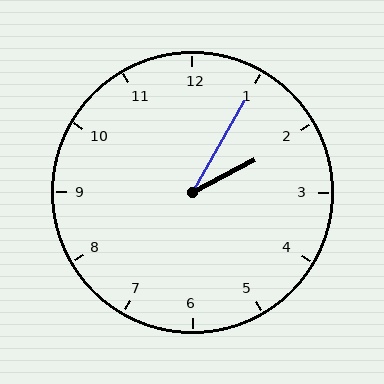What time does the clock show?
2:05.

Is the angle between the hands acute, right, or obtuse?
It is acute.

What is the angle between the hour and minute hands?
Approximately 32 degrees.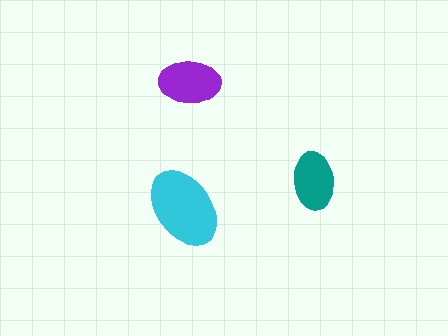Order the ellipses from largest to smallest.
the cyan one, the purple one, the teal one.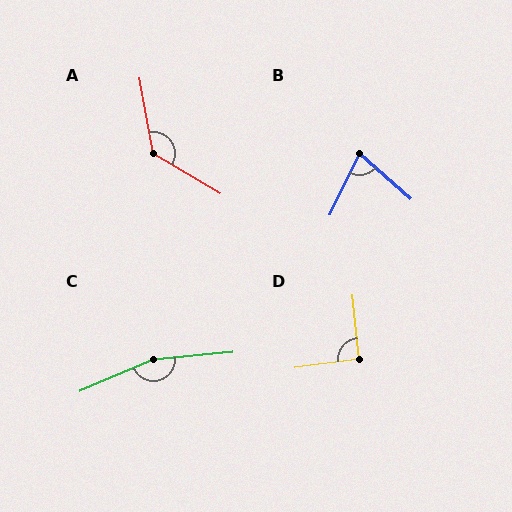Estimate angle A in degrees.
Approximately 131 degrees.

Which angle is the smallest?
B, at approximately 74 degrees.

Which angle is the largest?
C, at approximately 162 degrees.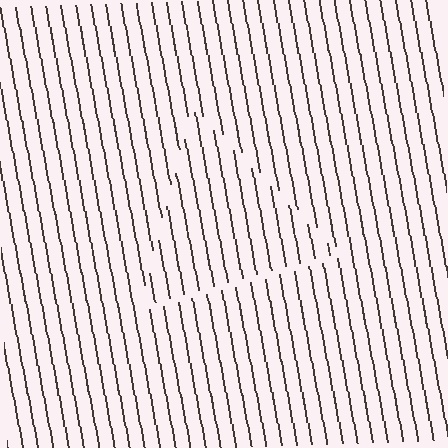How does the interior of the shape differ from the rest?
The interior of the shape contains the same grating, shifted by half a period — the contour is defined by the phase discontinuity where line-ends from the inner and outer gratings abut.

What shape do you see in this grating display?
An illusory triangle. The interior of the shape contains the same grating, shifted by half a period — the contour is defined by the phase discontinuity where line-ends from the inner and outer gratings abut.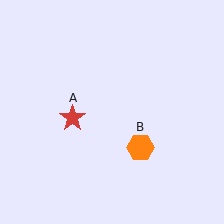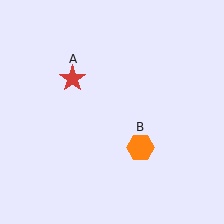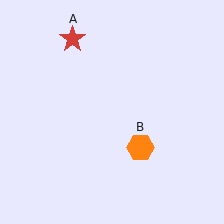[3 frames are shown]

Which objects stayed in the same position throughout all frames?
Orange hexagon (object B) remained stationary.